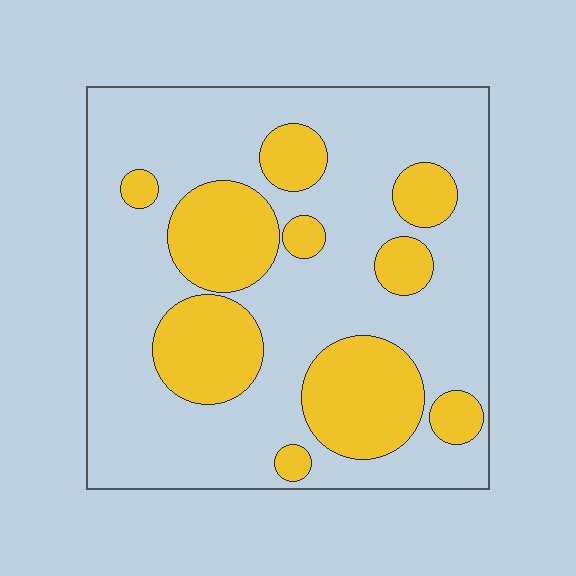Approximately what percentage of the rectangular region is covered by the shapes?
Approximately 30%.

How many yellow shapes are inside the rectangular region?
10.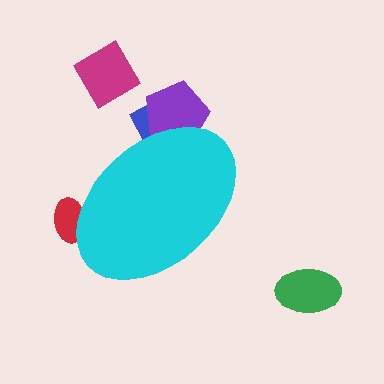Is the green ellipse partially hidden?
No, the green ellipse is fully visible.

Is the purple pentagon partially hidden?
Yes, the purple pentagon is partially hidden behind the cyan ellipse.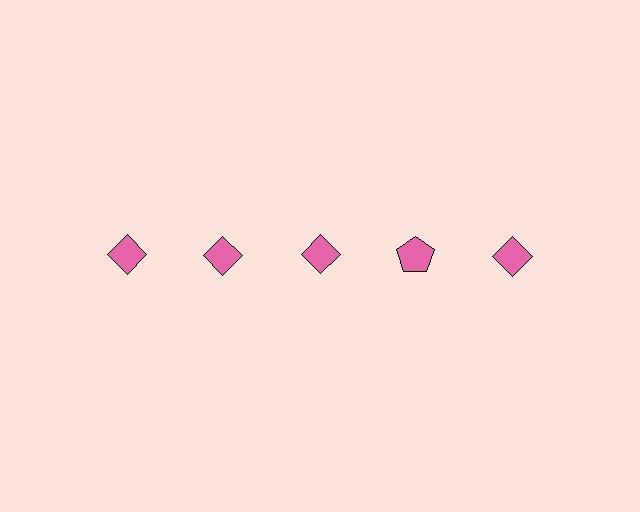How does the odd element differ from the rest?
It has a different shape: pentagon instead of diamond.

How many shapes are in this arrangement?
There are 5 shapes arranged in a grid pattern.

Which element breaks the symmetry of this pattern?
The pink pentagon in the top row, second from right column breaks the symmetry. All other shapes are pink diamonds.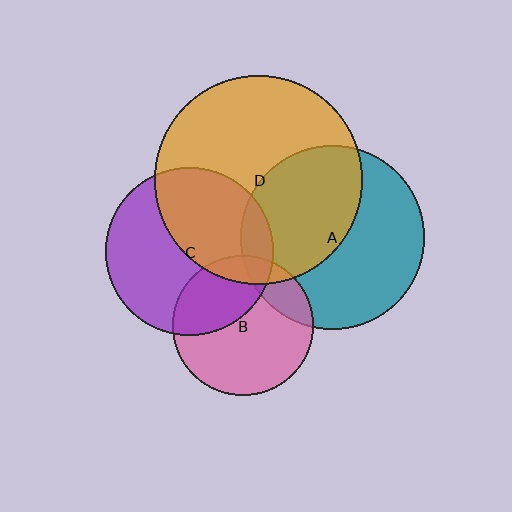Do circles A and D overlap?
Yes.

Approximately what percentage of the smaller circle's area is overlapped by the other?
Approximately 45%.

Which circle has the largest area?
Circle D (orange).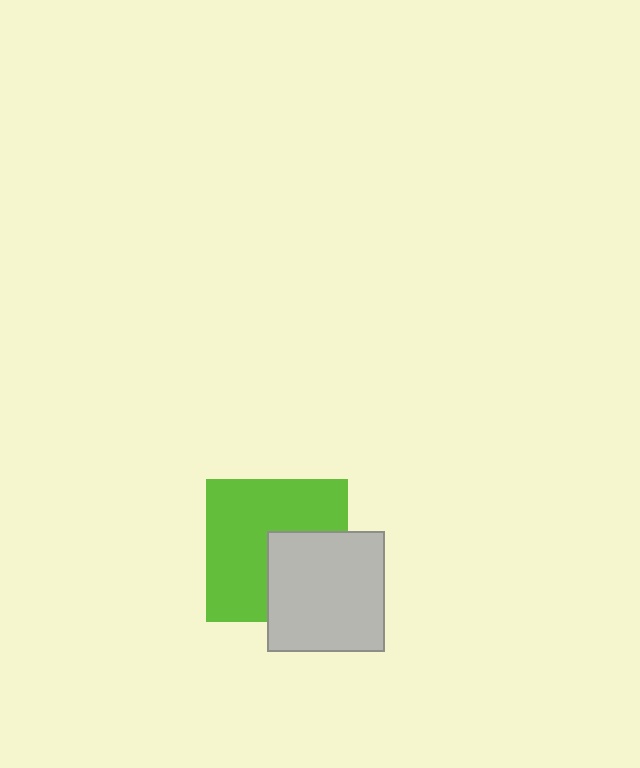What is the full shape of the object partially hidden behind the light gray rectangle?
The partially hidden object is a lime square.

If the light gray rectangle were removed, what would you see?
You would see the complete lime square.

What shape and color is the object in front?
The object in front is a light gray rectangle.